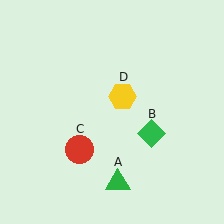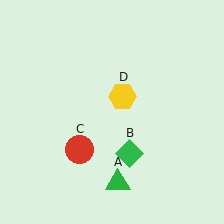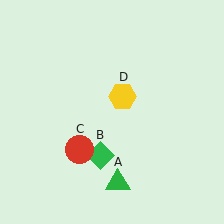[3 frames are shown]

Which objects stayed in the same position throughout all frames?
Green triangle (object A) and red circle (object C) and yellow hexagon (object D) remained stationary.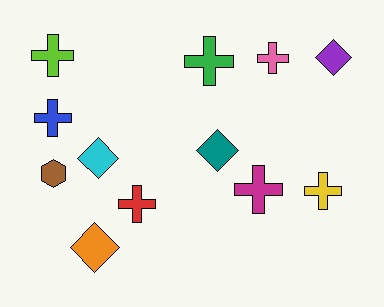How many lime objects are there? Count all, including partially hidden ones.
There is 1 lime object.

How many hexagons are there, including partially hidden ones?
There is 1 hexagon.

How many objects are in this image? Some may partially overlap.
There are 12 objects.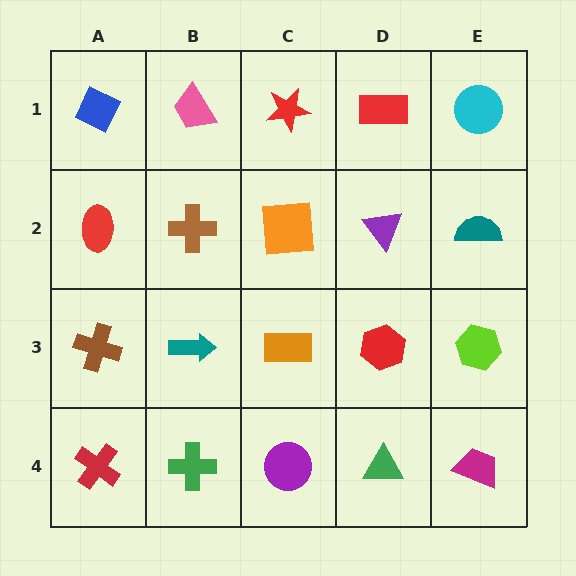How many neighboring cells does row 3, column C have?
4.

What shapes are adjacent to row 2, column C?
A red star (row 1, column C), an orange rectangle (row 3, column C), a brown cross (row 2, column B), a purple triangle (row 2, column D).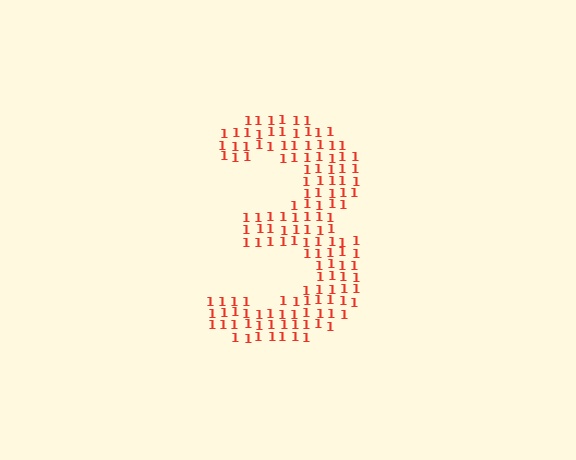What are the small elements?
The small elements are digit 1's.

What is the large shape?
The large shape is the digit 3.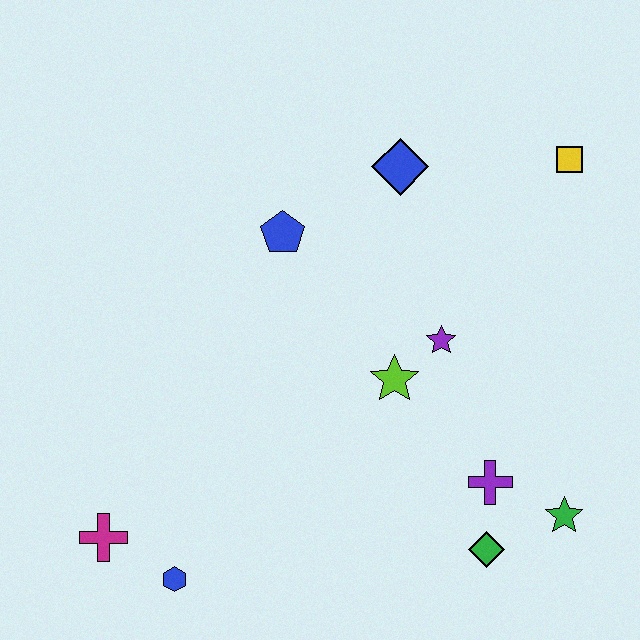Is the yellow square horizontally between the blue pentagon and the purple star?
No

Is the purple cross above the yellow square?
No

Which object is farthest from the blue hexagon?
The yellow square is farthest from the blue hexagon.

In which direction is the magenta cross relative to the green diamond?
The magenta cross is to the left of the green diamond.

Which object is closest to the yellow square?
The blue diamond is closest to the yellow square.